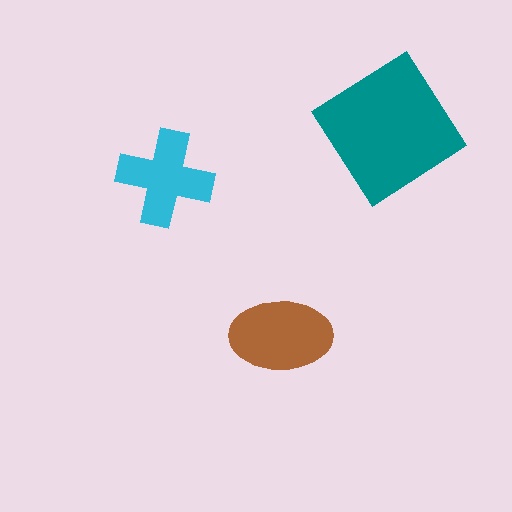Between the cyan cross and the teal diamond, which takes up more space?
The teal diamond.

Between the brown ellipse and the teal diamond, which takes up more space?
The teal diamond.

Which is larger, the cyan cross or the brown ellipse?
The brown ellipse.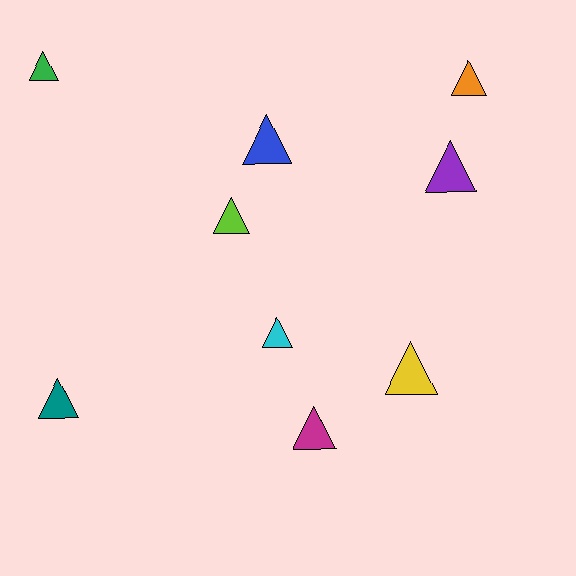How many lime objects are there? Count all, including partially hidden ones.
There is 1 lime object.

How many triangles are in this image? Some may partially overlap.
There are 9 triangles.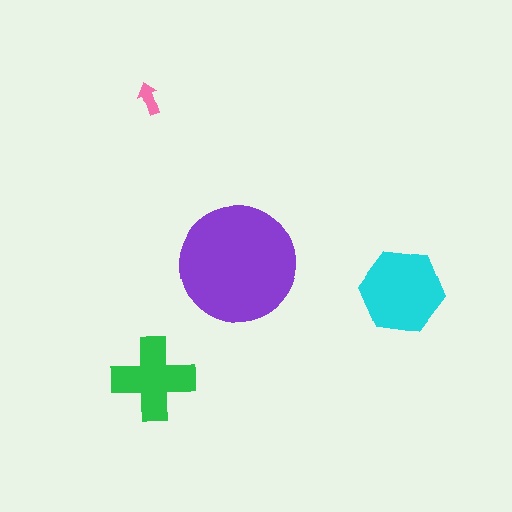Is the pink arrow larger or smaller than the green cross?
Smaller.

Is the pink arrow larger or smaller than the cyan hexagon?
Smaller.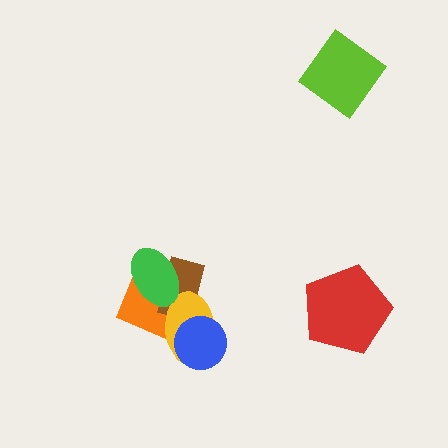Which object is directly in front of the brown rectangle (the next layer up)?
The yellow ellipse is directly in front of the brown rectangle.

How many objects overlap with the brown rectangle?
3 objects overlap with the brown rectangle.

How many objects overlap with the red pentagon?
0 objects overlap with the red pentagon.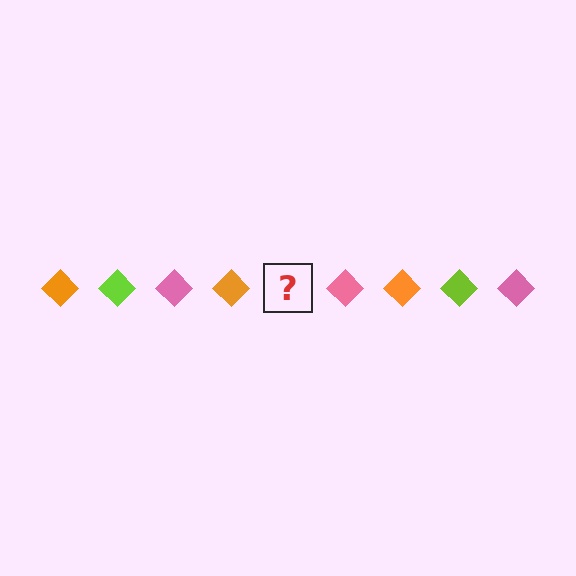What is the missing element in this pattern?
The missing element is a lime diamond.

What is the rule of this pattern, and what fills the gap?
The rule is that the pattern cycles through orange, lime, pink diamonds. The gap should be filled with a lime diamond.